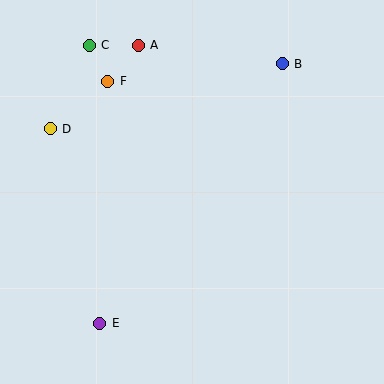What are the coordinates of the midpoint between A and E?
The midpoint between A and E is at (119, 184).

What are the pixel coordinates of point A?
Point A is at (138, 46).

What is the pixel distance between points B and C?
The distance between B and C is 194 pixels.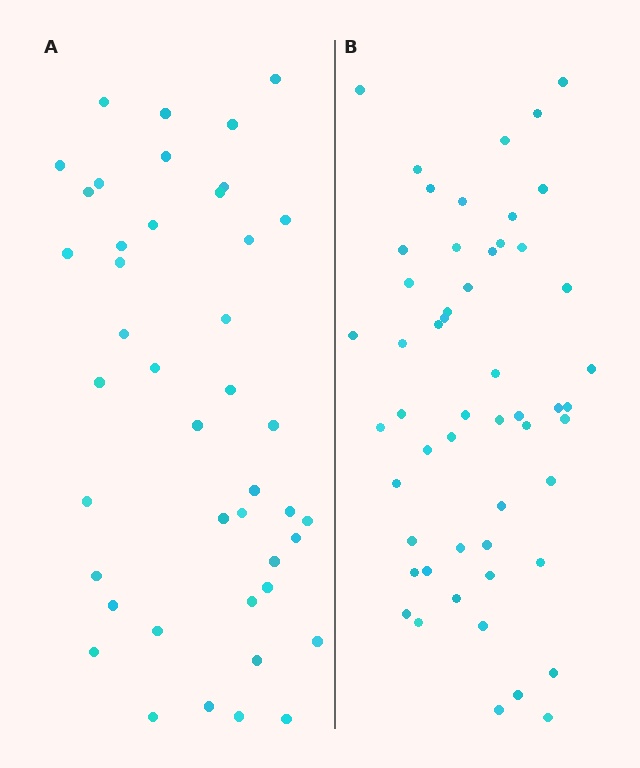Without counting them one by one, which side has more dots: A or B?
Region B (the right region) has more dots.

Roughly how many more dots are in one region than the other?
Region B has roughly 10 or so more dots than region A.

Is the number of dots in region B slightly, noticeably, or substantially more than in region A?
Region B has only slightly more — the two regions are fairly close. The ratio is roughly 1.2 to 1.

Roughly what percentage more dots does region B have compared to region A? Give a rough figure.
About 25% more.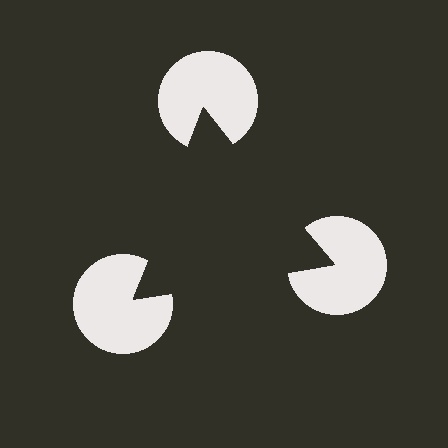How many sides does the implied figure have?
3 sides.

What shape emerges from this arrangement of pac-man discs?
An illusory triangle — its edges are inferred from the aligned wedge cuts in the pac-man discs, not physically drawn.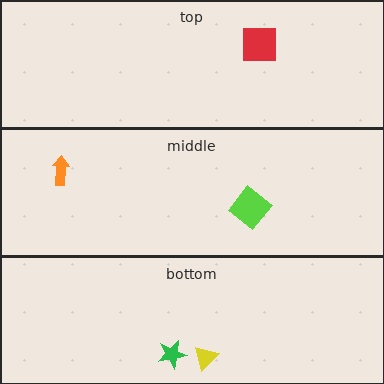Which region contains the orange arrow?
The middle region.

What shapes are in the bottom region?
The yellow triangle, the green star.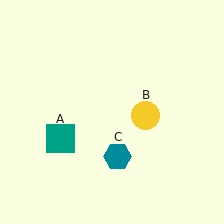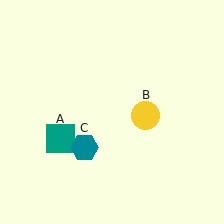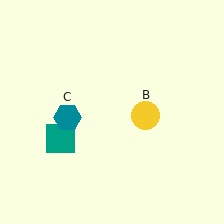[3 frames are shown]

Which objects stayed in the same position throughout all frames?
Teal square (object A) and yellow circle (object B) remained stationary.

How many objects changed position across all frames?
1 object changed position: teal hexagon (object C).